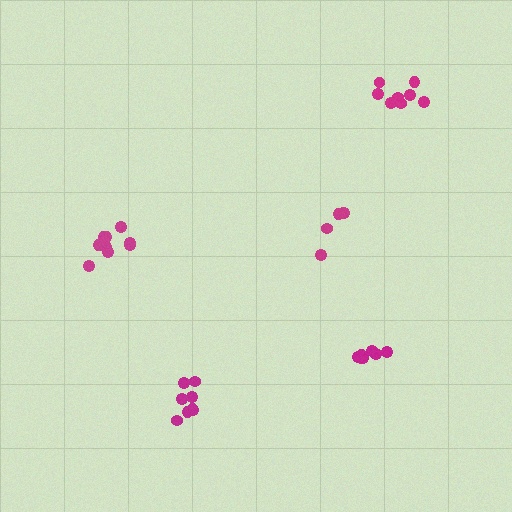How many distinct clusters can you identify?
There are 5 distinct clusters.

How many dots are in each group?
Group 1: 5 dots, Group 2: 9 dots, Group 3: 7 dots, Group 4: 8 dots, Group 5: 8 dots (37 total).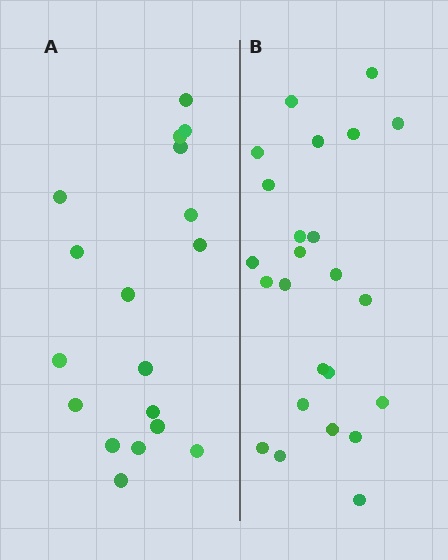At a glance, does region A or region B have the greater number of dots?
Region B (the right region) has more dots.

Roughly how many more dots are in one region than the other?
Region B has about 6 more dots than region A.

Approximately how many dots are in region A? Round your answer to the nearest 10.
About 20 dots. (The exact count is 18, which rounds to 20.)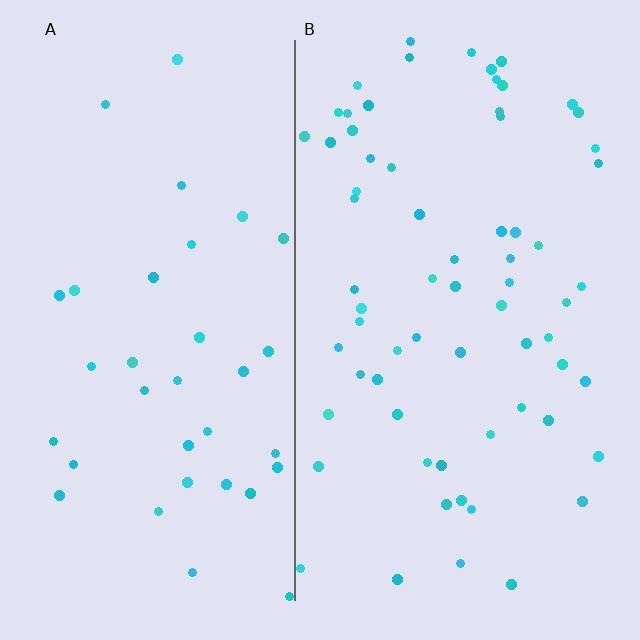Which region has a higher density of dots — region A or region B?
B (the right).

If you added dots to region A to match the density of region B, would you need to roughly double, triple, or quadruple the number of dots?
Approximately double.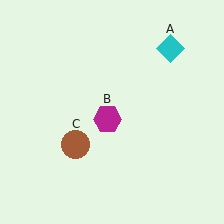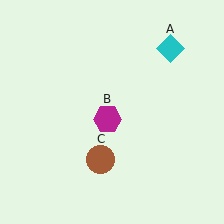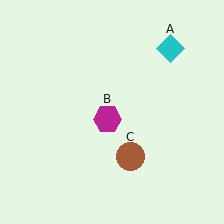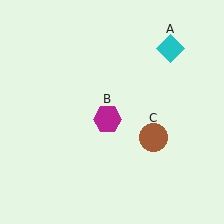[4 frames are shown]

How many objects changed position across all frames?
1 object changed position: brown circle (object C).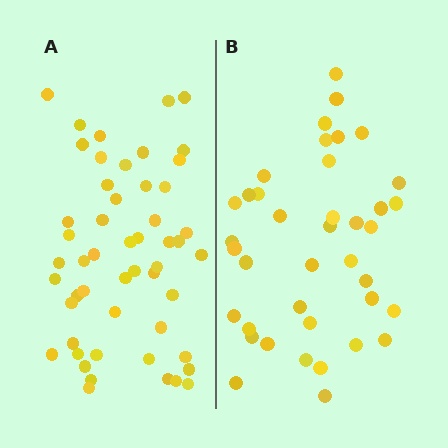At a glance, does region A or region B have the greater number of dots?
Region A (the left region) has more dots.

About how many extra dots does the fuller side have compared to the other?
Region A has approximately 15 more dots than region B.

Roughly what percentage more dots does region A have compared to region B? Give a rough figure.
About 35% more.